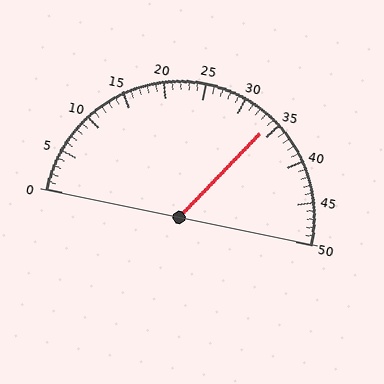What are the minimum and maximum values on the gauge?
The gauge ranges from 0 to 50.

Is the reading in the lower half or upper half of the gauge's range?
The reading is in the upper half of the range (0 to 50).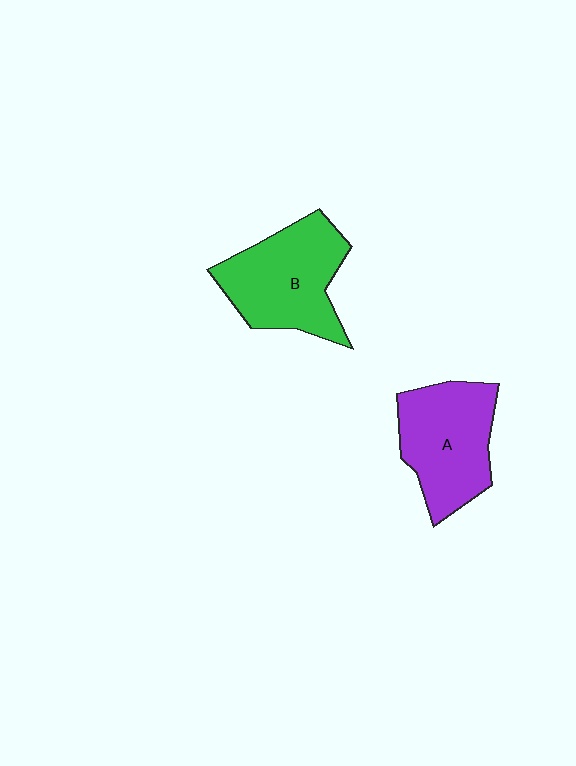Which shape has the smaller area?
Shape A (purple).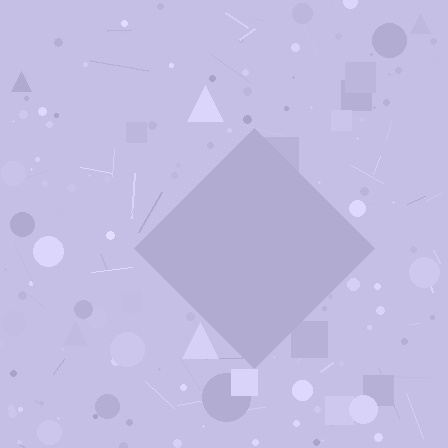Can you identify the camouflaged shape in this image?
The camouflaged shape is a diamond.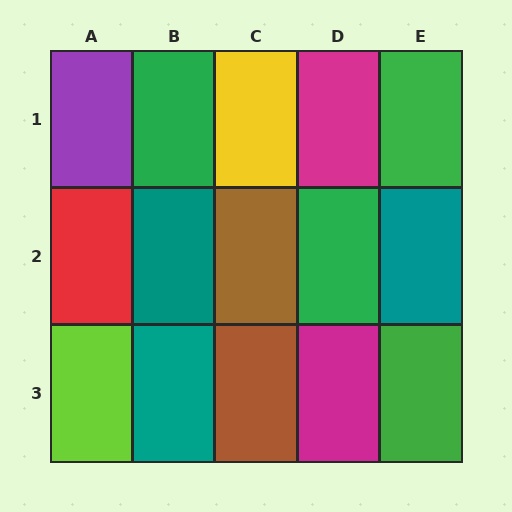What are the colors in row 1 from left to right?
Purple, green, yellow, magenta, green.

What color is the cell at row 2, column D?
Green.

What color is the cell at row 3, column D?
Magenta.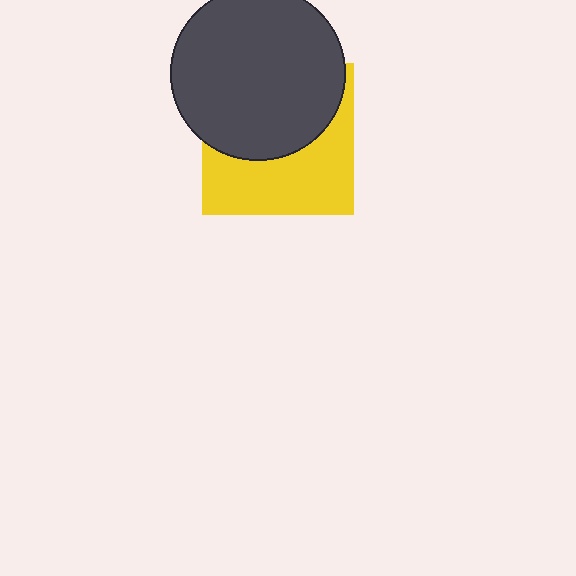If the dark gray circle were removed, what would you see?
You would see the complete yellow square.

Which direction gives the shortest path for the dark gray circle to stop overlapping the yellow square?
Moving up gives the shortest separation.